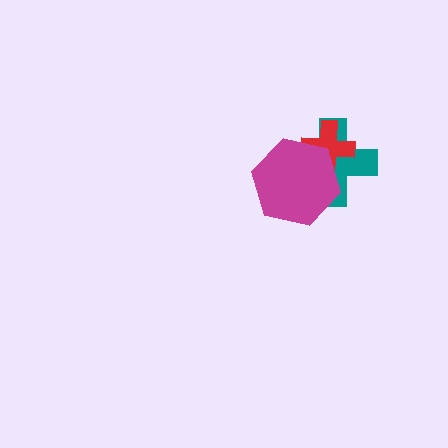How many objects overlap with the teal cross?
2 objects overlap with the teal cross.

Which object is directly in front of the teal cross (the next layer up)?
The red cross is directly in front of the teal cross.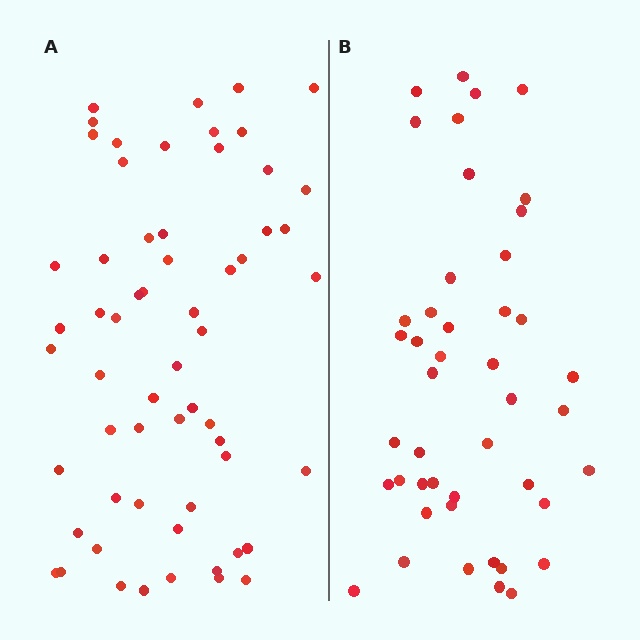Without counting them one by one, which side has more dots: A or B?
Region A (the left region) has more dots.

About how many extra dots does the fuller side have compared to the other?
Region A has approximately 15 more dots than region B.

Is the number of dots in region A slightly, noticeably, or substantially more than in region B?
Region A has noticeably more, but not dramatically so. The ratio is roughly 1.3 to 1.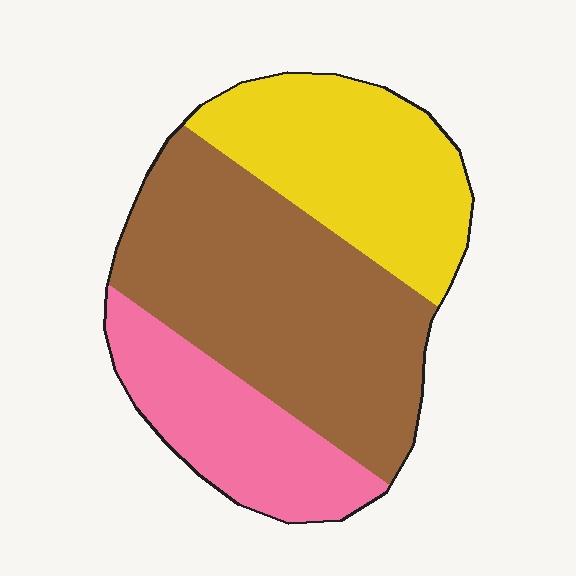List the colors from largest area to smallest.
From largest to smallest: brown, yellow, pink.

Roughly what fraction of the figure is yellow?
Yellow covers around 30% of the figure.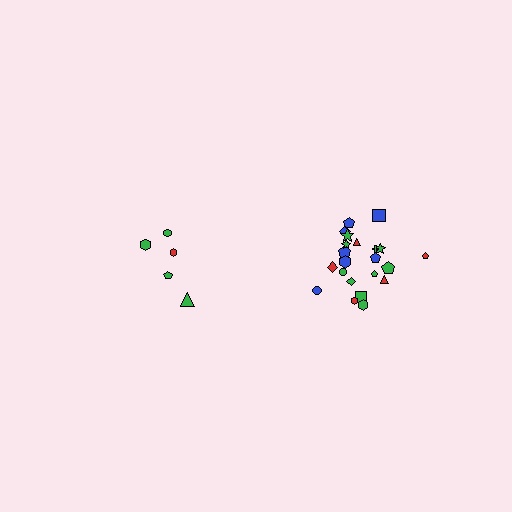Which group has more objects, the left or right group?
The right group.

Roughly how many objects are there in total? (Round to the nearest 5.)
Roughly 25 objects in total.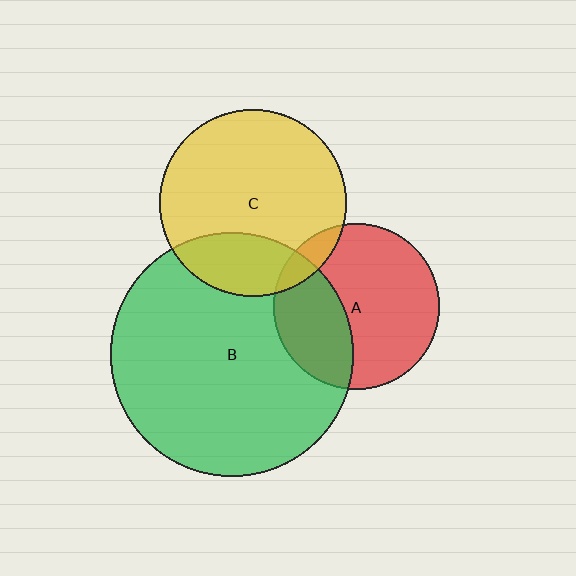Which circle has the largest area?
Circle B (green).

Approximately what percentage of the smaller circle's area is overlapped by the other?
Approximately 35%.